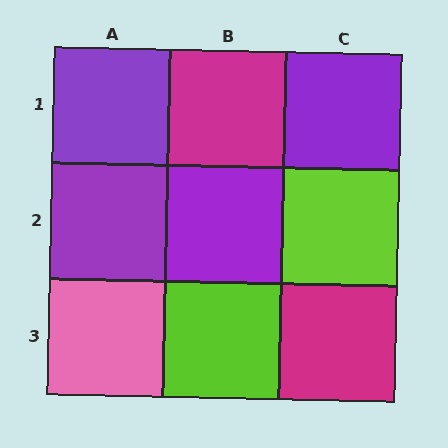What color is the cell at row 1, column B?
Magenta.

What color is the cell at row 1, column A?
Purple.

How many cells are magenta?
2 cells are magenta.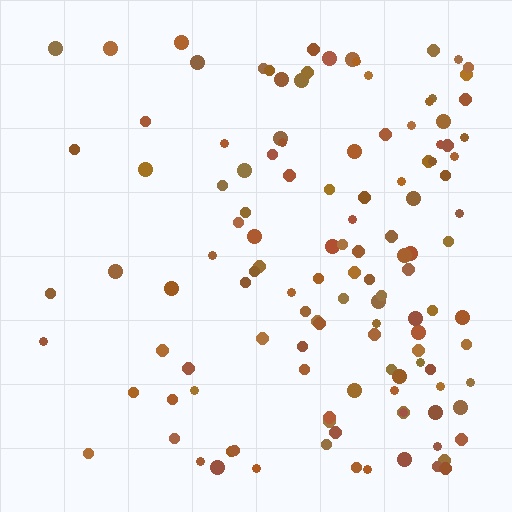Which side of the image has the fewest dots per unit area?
The left.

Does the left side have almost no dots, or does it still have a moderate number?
Still a moderate number, just noticeably fewer than the right.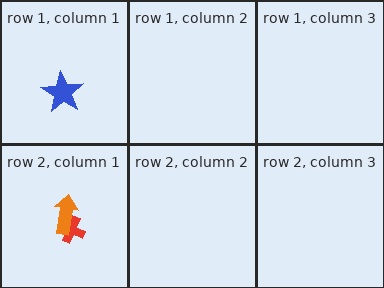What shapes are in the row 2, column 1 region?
The red cross, the orange arrow.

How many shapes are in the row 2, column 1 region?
2.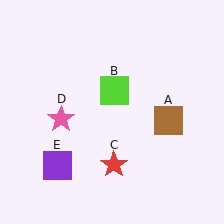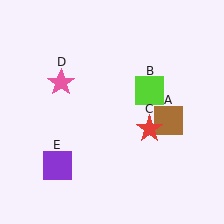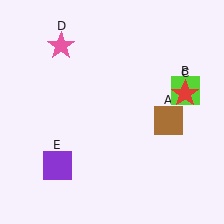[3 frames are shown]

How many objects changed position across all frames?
3 objects changed position: lime square (object B), red star (object C), pink star (object D).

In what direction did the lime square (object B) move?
The lime square (object B) moved right.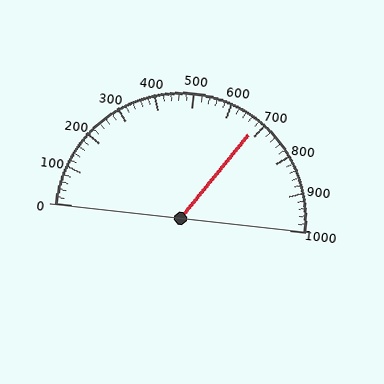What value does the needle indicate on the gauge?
The needle indicates approximately 680.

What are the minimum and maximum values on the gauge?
The gauge ranges from 0 to 1000.